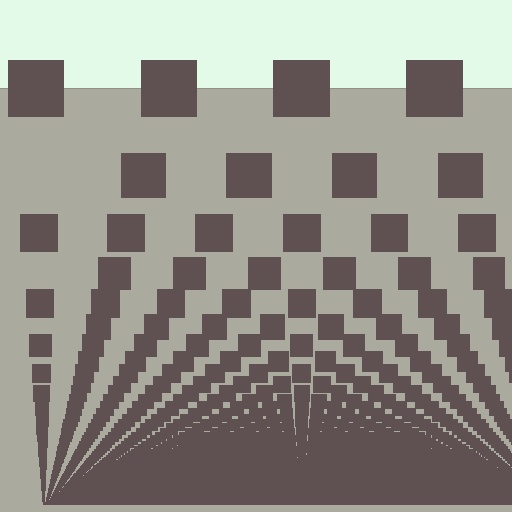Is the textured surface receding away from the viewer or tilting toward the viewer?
The surface appears to tilt toward the viewer. Texture elements get larger and sparser toward the top.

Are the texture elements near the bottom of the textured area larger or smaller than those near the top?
Smaller. The gradient is inverted — elements near the bottom are smaller and denser.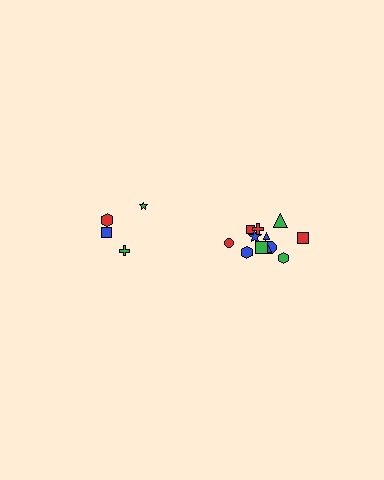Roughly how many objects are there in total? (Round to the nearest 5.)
Roughly 15 objects in total.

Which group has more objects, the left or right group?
The right group.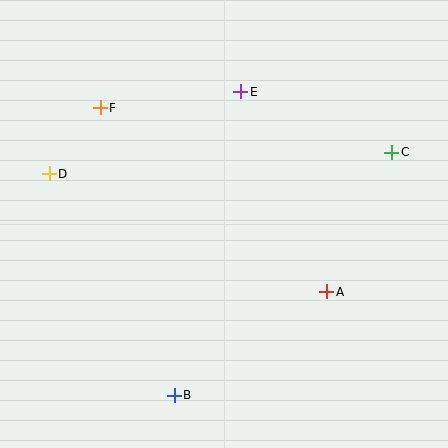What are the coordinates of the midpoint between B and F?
The midpoint between B and F is at (137, 251).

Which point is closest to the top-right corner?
Point C is closest to the top-right corner.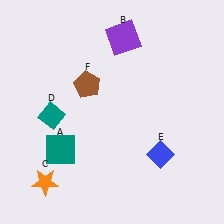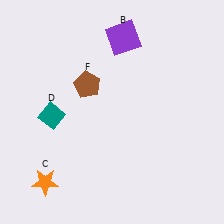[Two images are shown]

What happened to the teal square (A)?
The teal square (A) was removed in Image 2. It was in the bottom-left area of Image 1.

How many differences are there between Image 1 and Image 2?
There are 2 differences between the two images.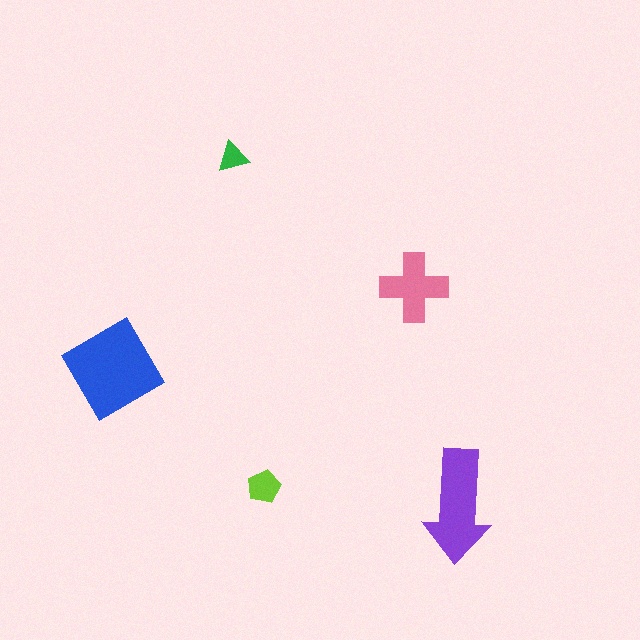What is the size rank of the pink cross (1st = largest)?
3rd.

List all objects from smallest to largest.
The green triangle, the lime pentagon, the pink cross, the purple arrow, the blue diamond.